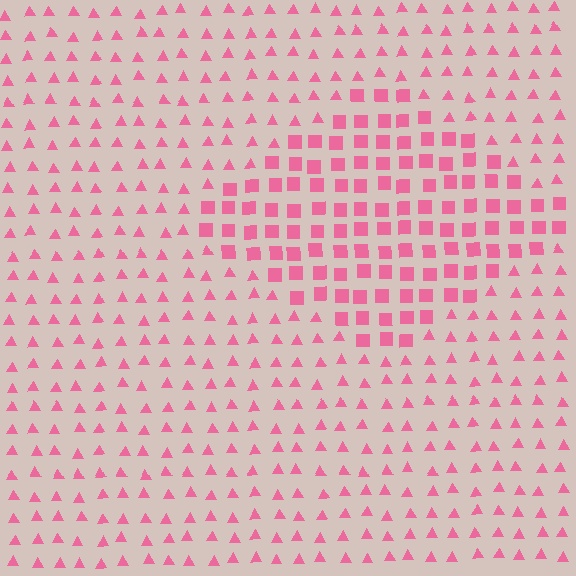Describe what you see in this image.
The image is filled with small pink elements arranged in a uniform grid. A diamond-shaped region contains squares, while the surrounding area contains triangles. The boundary is defined purely by the change in element shape.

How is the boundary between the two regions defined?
The boundary is defined by a change in element shape: squares inside vs. triangles outside. All elements share the same color and spacing.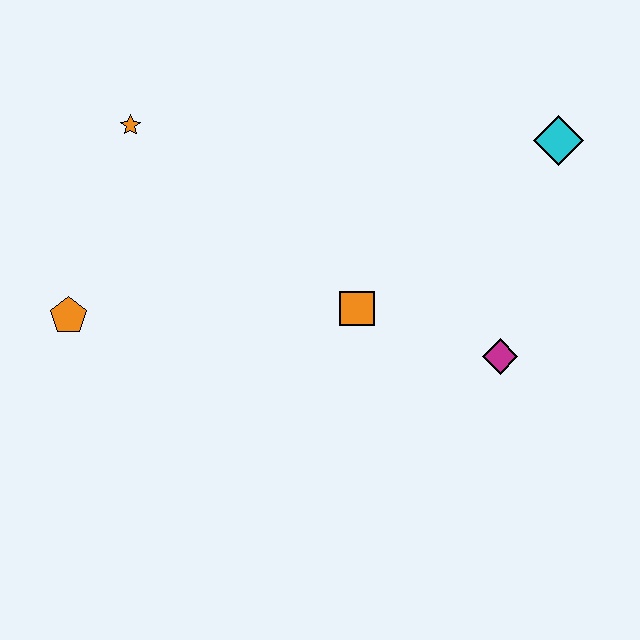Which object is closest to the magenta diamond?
The orange square is closest to the magenta diamond.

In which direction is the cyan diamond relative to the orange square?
The cyan diamond is to the right of the orange square.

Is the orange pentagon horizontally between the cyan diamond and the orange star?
No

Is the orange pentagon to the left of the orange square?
Yes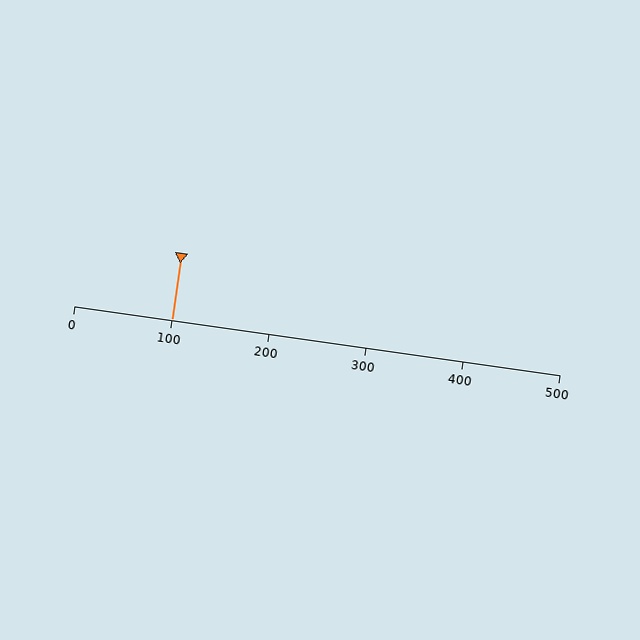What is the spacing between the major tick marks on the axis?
The major ticks are spaced 100 apart.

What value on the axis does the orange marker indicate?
The marker indicates approximately 100.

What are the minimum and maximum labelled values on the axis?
The axis runs from 0 to 500.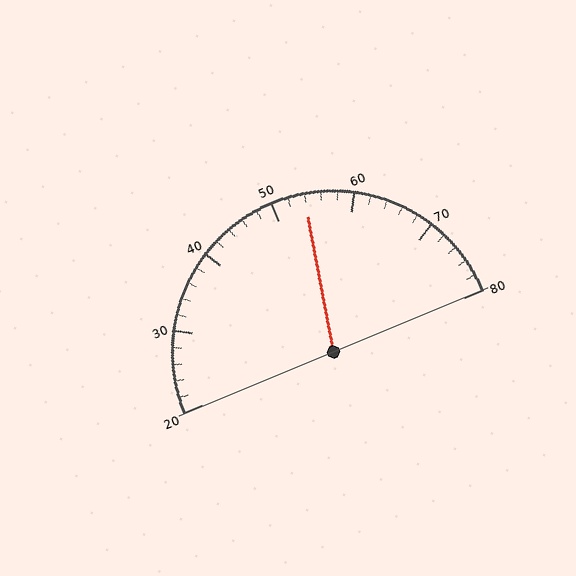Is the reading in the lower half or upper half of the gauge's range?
The reading is in the upper half of the range (20 to 80).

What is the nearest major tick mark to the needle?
The nearest major tick mark is 50.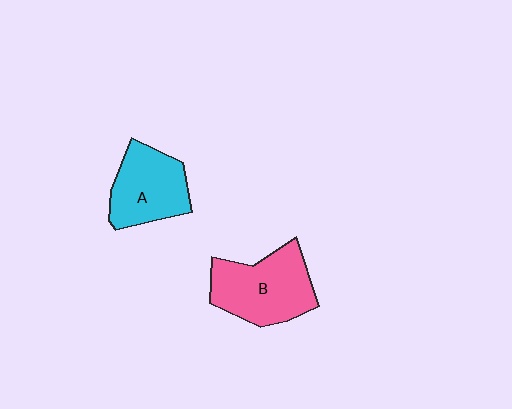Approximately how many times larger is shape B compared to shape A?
Approximately 1.2 times.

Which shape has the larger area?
Shape B (pink).